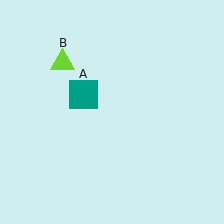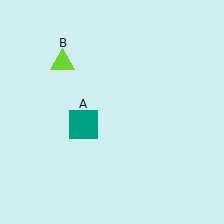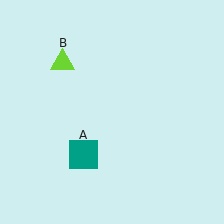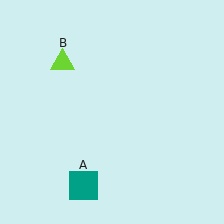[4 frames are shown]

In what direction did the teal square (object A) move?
The teal square (object A) moved down.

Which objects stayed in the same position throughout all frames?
Lime triangle (object B) remained stationary.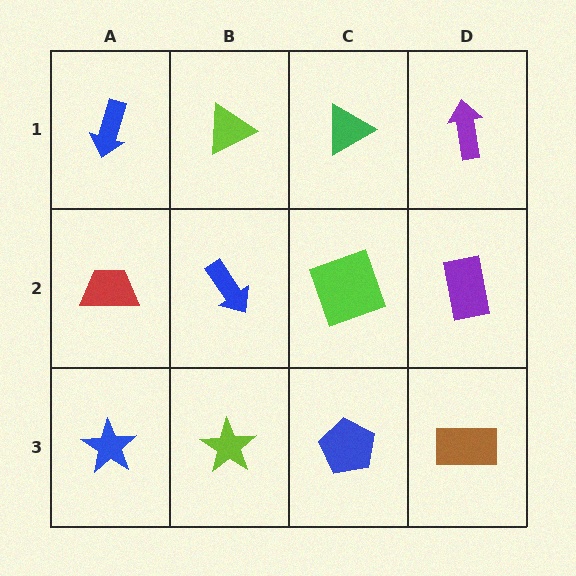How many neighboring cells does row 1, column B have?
3.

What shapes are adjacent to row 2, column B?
A lime triangle (row 1, column B), a lime star (row 3, column B), a red trapezoid (row 2, column A), a lime square (row 2, column C).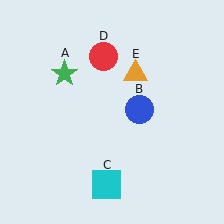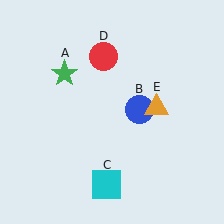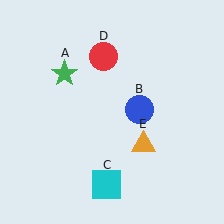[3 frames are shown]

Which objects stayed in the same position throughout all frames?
Green star (object A) and blue circle (object B) and cyan square (object C) and red circle (object D) remained stationary.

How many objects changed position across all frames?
1 object changed position: orange triangle (object E).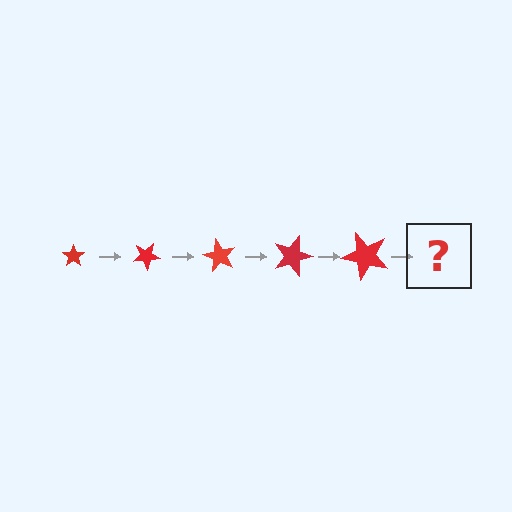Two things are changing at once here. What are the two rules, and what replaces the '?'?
The two rules are that the star grows larger each step and it rotates 30 degrees each step. The '?' should be a star, larger than the previous one and rotated 150 degrees from the start.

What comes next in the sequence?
The next element should be a star, larger than the previous one and rotated 150 degrees from the start.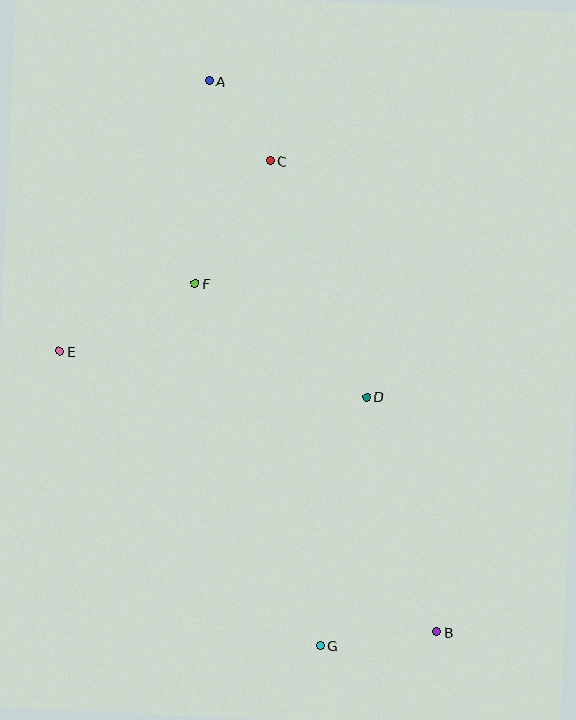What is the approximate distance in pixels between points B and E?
The distance between B and E is approximately 470 pixels.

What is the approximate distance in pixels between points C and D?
The distance between C and D is approximately 255 pixels.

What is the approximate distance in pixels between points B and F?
The distance between B and F is approximately 424 pixels.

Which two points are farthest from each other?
Points A and B are farthest from each other.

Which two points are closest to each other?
Points A and C are closest to each other.